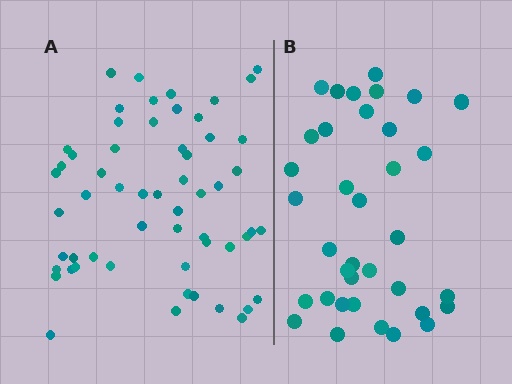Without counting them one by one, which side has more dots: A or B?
Region A (the left region) has more dots.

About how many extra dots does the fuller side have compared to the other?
Region A has approximately 20 more dots than region B.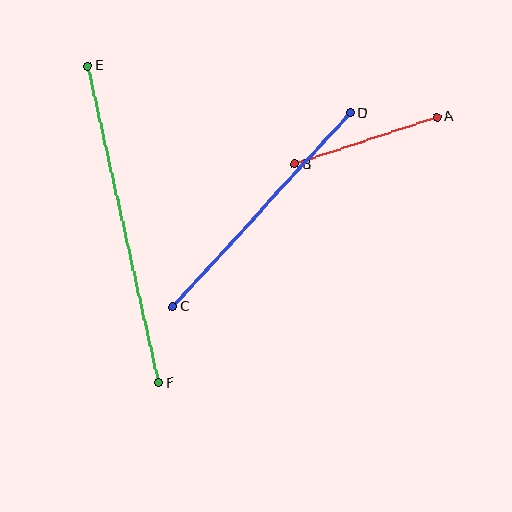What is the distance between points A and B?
The distance is approximately 149 pixels.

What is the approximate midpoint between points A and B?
The midpoint is at approximately (366, 141) pixels.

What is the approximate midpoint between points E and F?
The midpoint is at approximately (123, 224) pixels.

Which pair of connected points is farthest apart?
Points E and F are farthest apart.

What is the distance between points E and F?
The distance is approximately 324 pixels.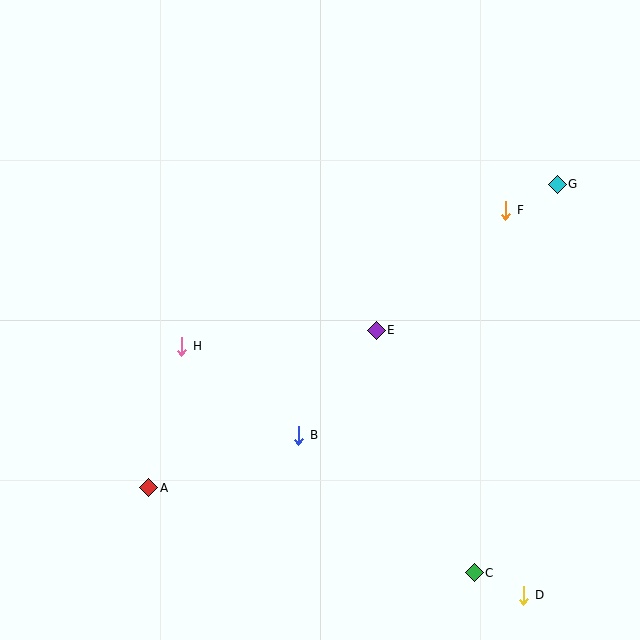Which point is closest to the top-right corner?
Point G is closest to the top-right corner.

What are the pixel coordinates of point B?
Point B is at (299, 435).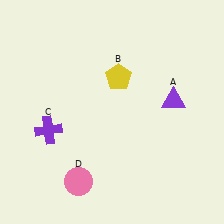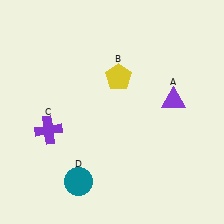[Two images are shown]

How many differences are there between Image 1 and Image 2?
There is 1 difference between the two images.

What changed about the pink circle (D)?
In Image 1, D is pink. In Image 2, it changed to teal.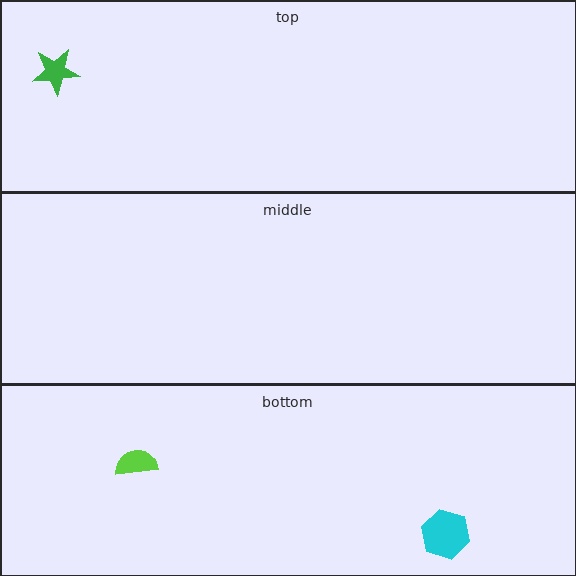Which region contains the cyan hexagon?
The bottom region.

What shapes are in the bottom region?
The cyan hexagon, the lime semicircle.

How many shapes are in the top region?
1.